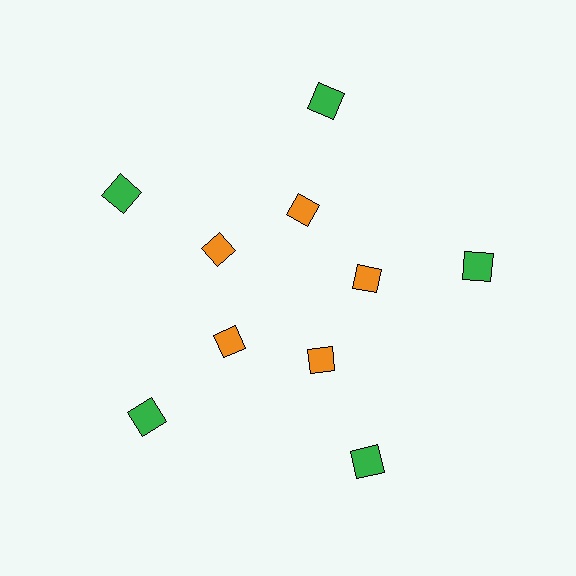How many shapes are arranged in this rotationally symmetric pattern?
There are 10 shapes, arranged in 5 groups of 2.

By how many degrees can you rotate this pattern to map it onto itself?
The pattern maps onto itself every 72 degrees of rotation.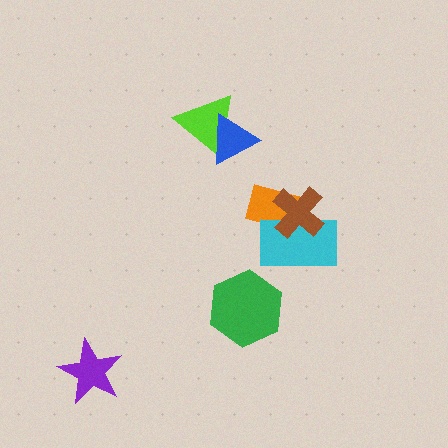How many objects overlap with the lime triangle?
1 object overlaps with the lime triangle.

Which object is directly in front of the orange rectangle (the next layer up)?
The cyan rectangle is directly in front of the orange rectangle.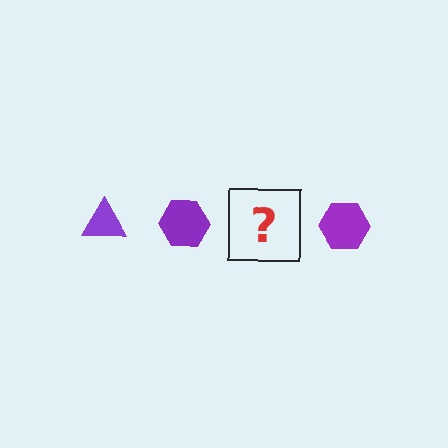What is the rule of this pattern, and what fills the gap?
The rule is that the pattern cycles through triangle, hexagon shapes in purple. The gap should be filled with a purple triangle.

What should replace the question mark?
The question mark should be replaced with a purple triangle.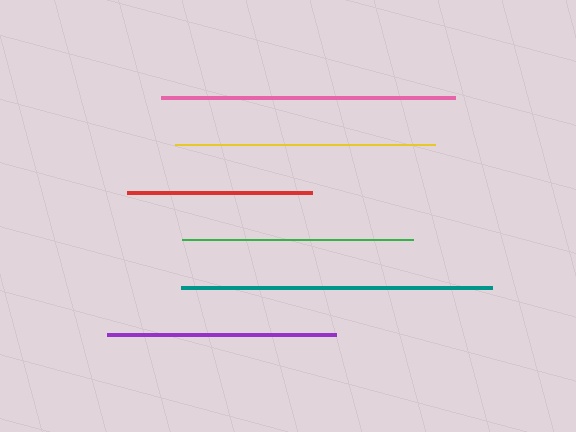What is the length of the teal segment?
The teal segment is approximately 311 pixels long.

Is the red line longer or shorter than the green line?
The green line is longer than the red line.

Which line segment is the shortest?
The red line is the shortest at approximately 185 pixels.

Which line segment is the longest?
The teal line is the longest at approximately 311 pixels.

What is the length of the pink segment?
The pink segment is approximately 294 pixels long.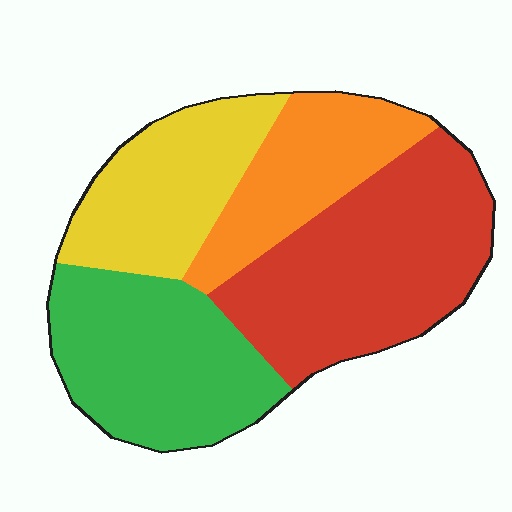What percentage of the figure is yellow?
Yellow takes up between a sixth and a third of the figure.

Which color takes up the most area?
Red, at roughly 35%.